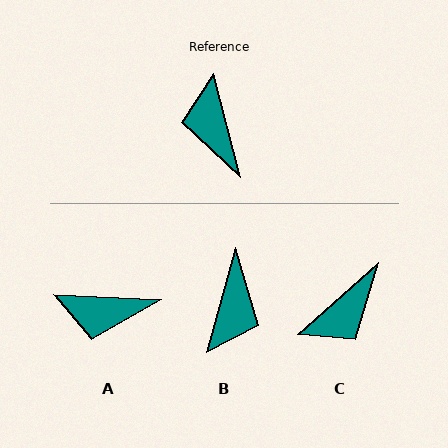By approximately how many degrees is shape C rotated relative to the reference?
Approximately 117 degrees counter-clockwise.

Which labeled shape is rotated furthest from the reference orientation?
B, about 150 degrees away.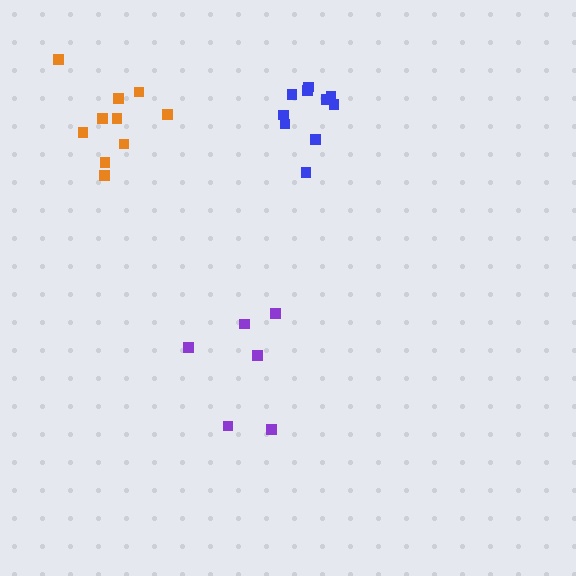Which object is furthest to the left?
The orange cluster is leftmost.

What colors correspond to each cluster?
The clusters are colored: purple, blue, orange.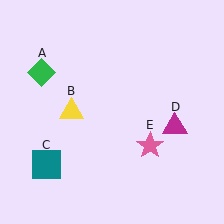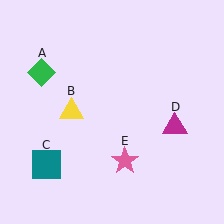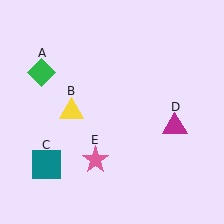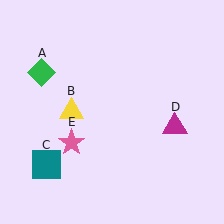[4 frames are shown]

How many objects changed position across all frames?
1 object changed position: pink star (object E).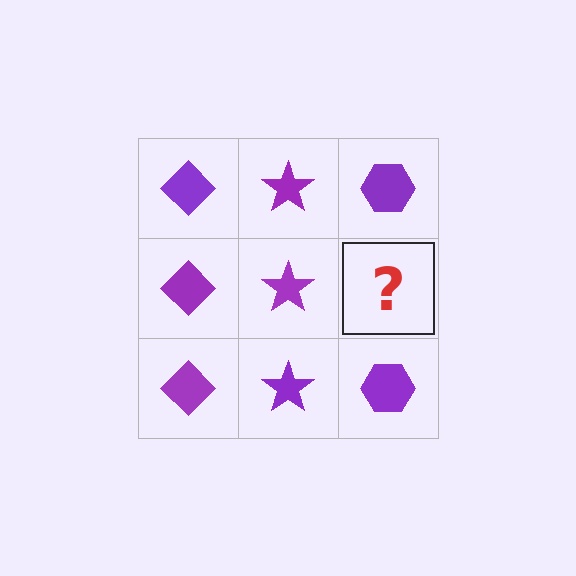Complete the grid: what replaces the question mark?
The question mark should be replaced with a purple hexagon.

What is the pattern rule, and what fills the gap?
The rule is that each column has a consistent shape. The gap should be filled with a purple hexagon.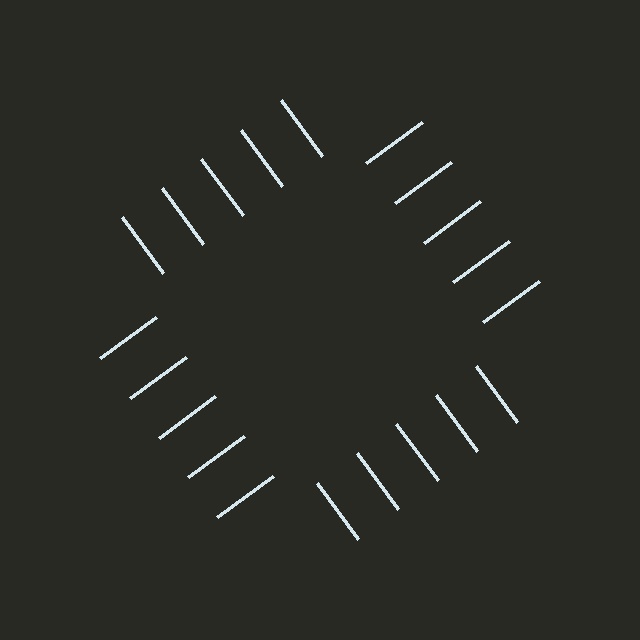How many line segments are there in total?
20 — 5 along each of the 4 edges.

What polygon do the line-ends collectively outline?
An illusory square — the line segments terminate on its edges but no continuous stroke is drawn.